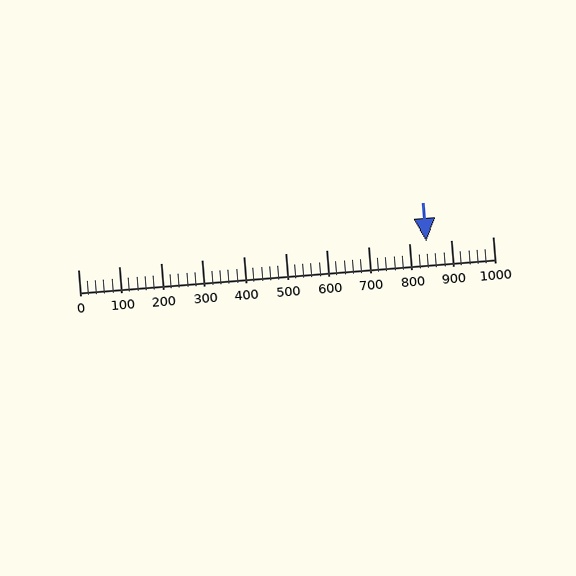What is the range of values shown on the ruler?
The ruler shows values from 0 to 1000.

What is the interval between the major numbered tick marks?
The major tick marks are spaced 100 units apart.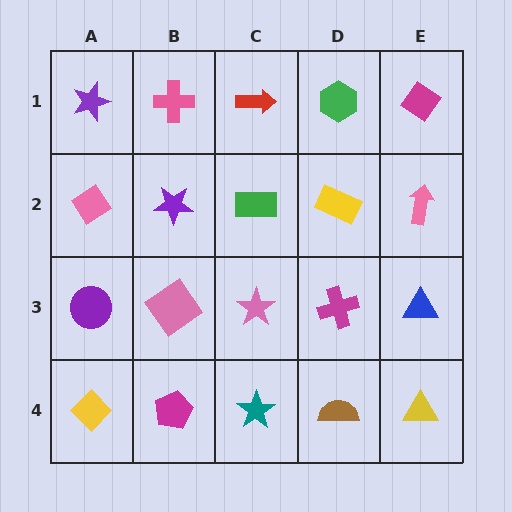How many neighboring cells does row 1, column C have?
3.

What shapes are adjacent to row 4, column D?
A magenta cross (row 3, column D), a teal star (row 4, column C), a yellow triangle (row 4, column E).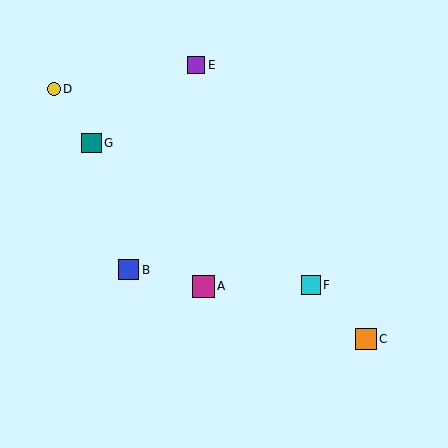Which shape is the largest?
The magenta square (labeled A) is the largest.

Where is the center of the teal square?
The center of the teal square is at (91, 143).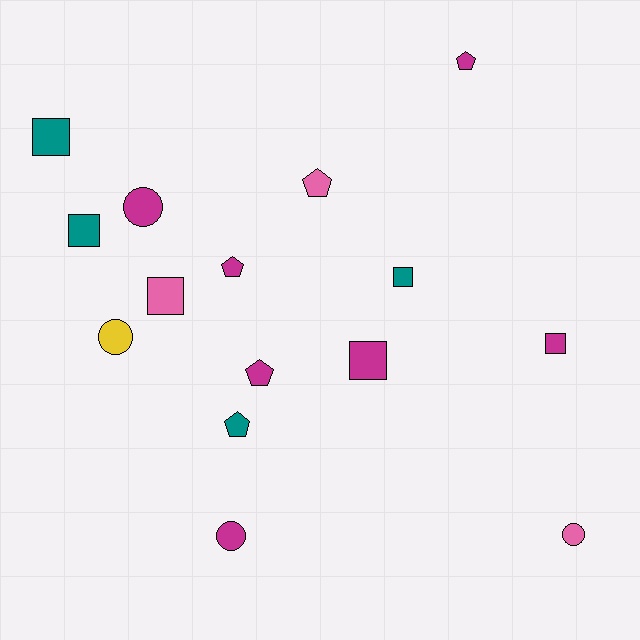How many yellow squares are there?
There are no yellow squares.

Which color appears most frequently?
Magenta, with 7 objects.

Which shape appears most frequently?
Square, with 6 objects.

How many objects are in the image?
There are 15 objects.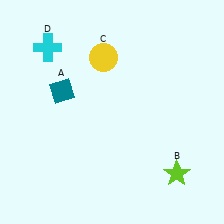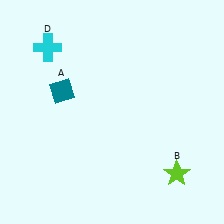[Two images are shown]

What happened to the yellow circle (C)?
The yellow circle (C) was removed in Image 2. It was in the top-left area of Image 1.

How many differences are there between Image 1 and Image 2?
There is 1 difference between the two images.